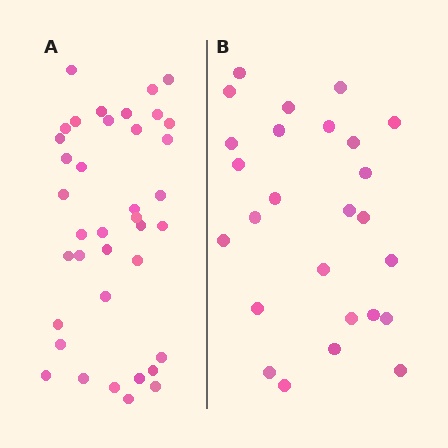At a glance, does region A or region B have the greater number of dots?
Region A (the left region) has more dots.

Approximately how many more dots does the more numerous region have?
Region A has roughly 12 or so more dots than region B.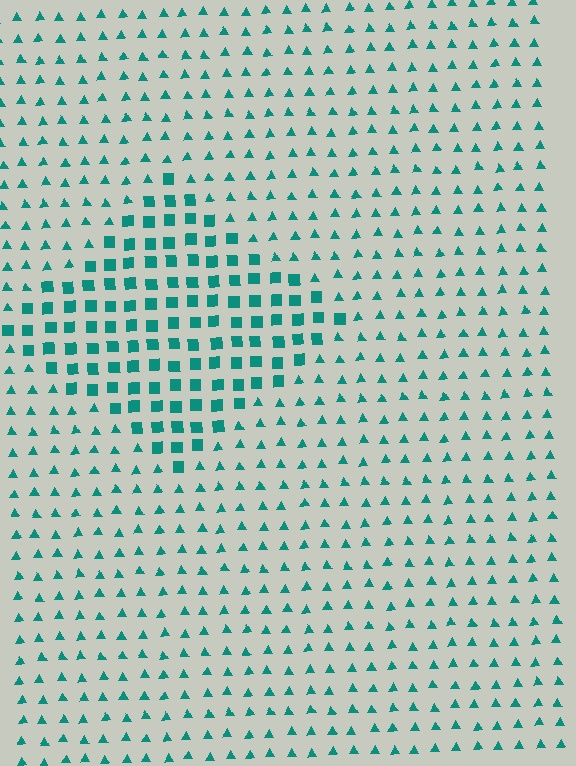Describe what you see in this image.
The image is filled with small teal elements arranged in a uniform grid. A diamond-shaped region contains squares, while the surrounding area contains triangles. The boundary is defined purely by the change in element shape.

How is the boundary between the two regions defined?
The boundary is defined by a change in element shape: squares inside vs. triangles outside. All elements share the same color and spacing.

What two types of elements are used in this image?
The image uses squares inside the diamond region and triangles outside it.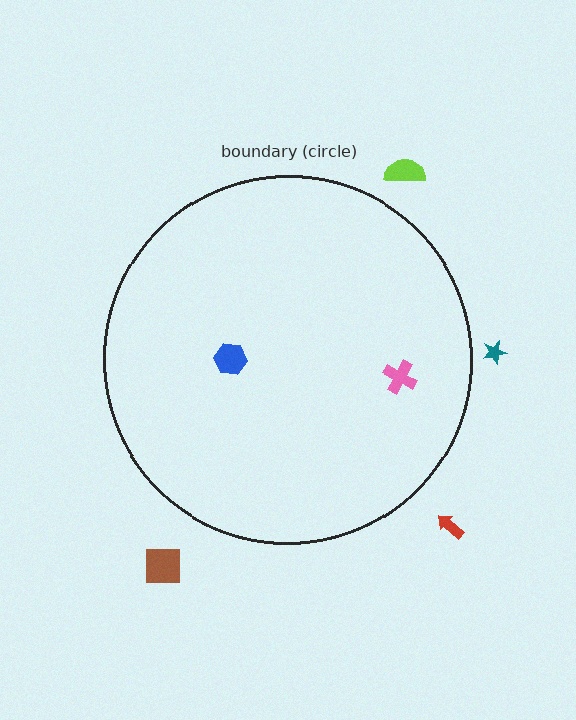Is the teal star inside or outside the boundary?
Outside.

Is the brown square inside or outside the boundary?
Outside.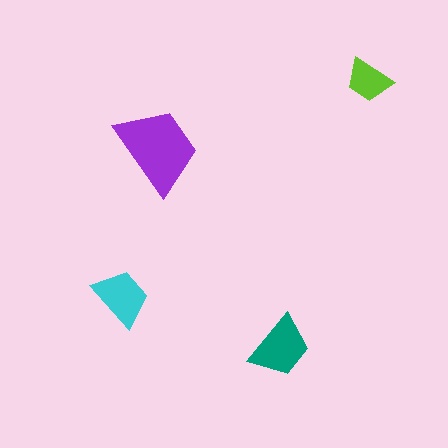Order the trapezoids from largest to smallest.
the purple one, the teal one, the cyan one, the lime one.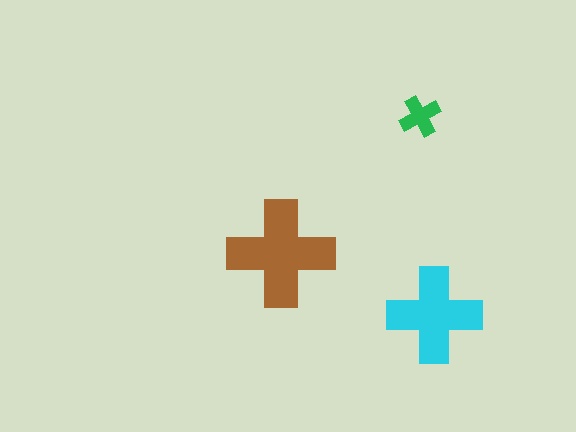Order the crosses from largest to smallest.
the brown one, the cyan one, the green one.